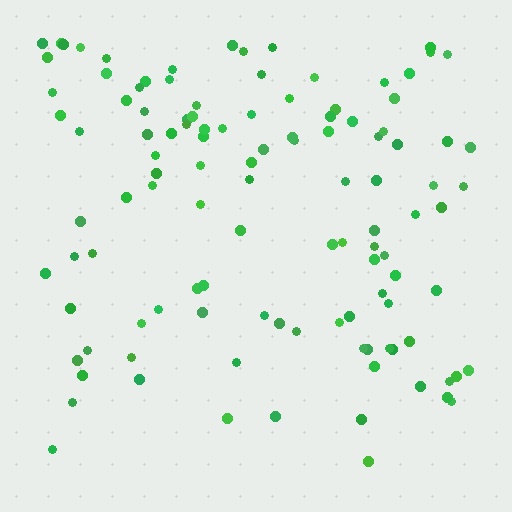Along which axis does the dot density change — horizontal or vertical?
Vertical.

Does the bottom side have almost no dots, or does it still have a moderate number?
Still a moderate number, just noticeably fewer than the top.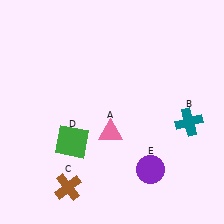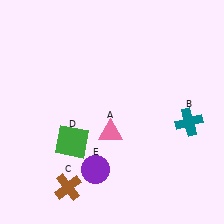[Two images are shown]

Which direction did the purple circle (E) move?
The purple circle (E) moved left.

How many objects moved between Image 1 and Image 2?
1 object moved between the two images.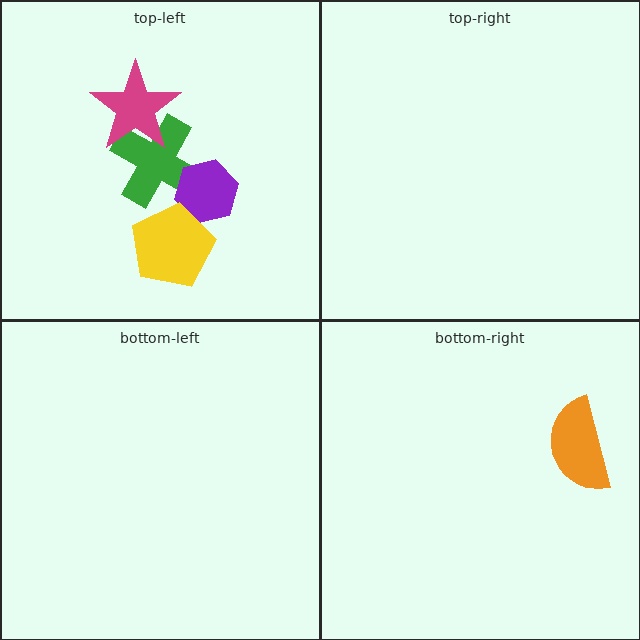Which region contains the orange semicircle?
The bottom-right region.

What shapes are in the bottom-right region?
The orange semicircle.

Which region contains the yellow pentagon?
The top-left region.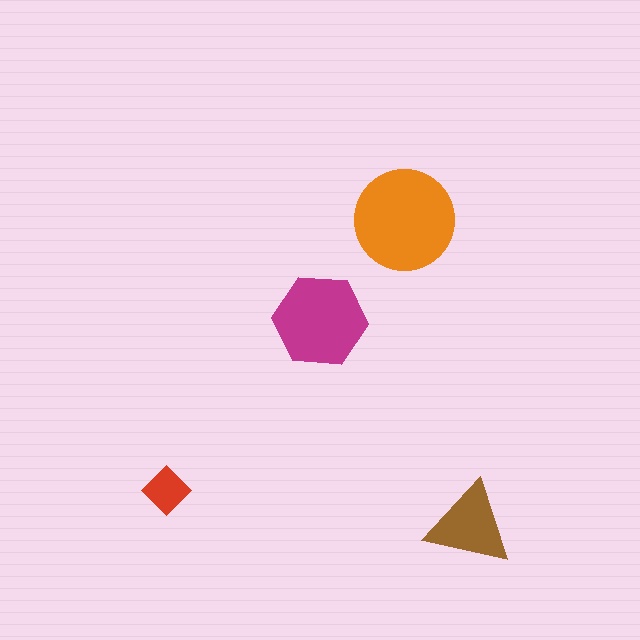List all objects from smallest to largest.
The red diamond, the brown triangle, the magenta hexagon, the orange circle.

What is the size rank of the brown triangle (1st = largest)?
3rd.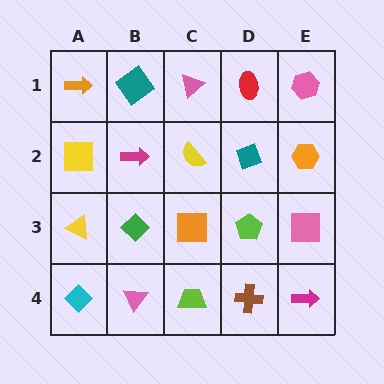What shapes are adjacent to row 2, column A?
An orange arrow (row 1, column A), a yellow triangle (row 3, column A), a magenta arrow (row 2, column B).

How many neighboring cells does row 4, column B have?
3.